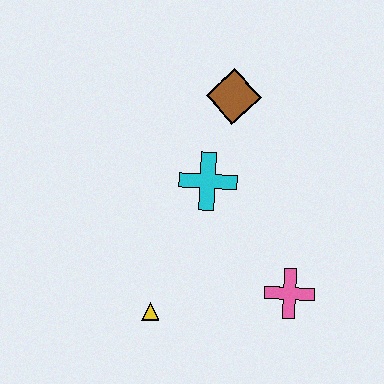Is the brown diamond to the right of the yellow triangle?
Yes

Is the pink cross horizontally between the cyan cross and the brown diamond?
No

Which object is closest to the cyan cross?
The brown diamond is closest to the cyan cross.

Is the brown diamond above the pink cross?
Yes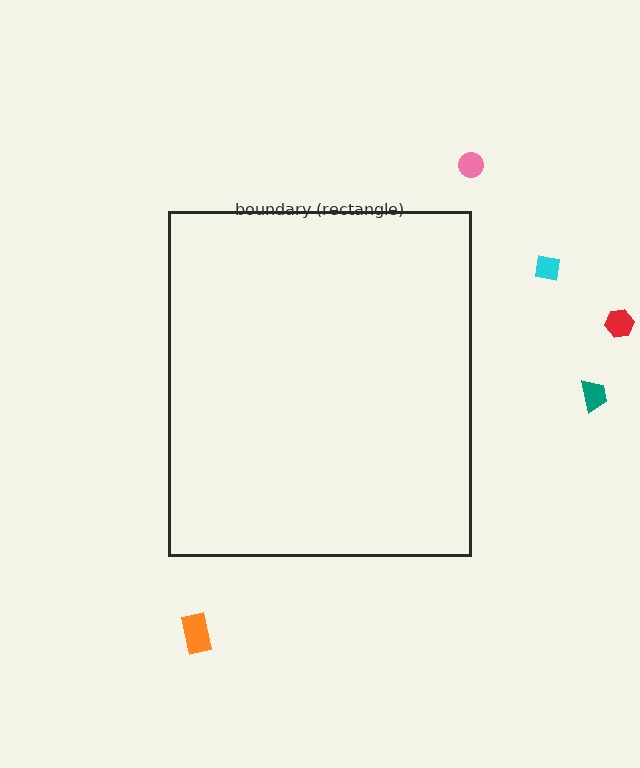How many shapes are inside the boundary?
0 inside, 5 outside.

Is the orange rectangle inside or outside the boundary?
Outside.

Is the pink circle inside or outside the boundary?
Outside.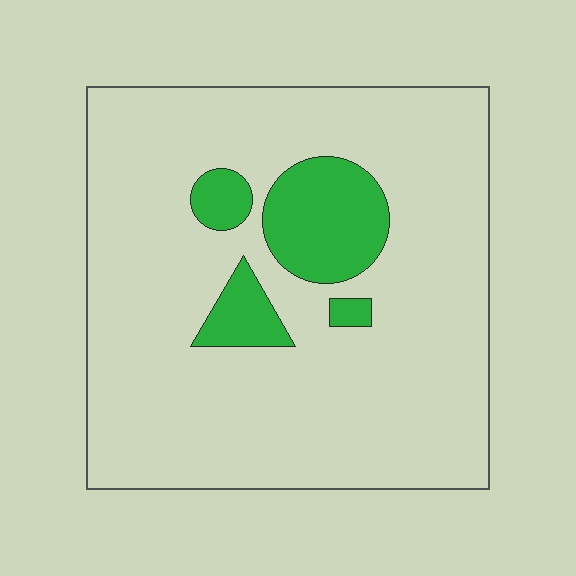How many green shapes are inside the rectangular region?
4.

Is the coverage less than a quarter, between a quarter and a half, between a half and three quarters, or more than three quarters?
Less than a quarter.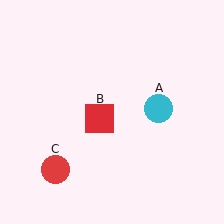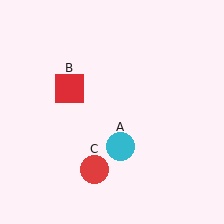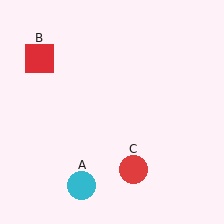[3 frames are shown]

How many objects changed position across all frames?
3 objects changed position: cyan circle (object A), red square (object B), red circle (object C).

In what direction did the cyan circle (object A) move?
The cyan circle (object A) moved down and to the left.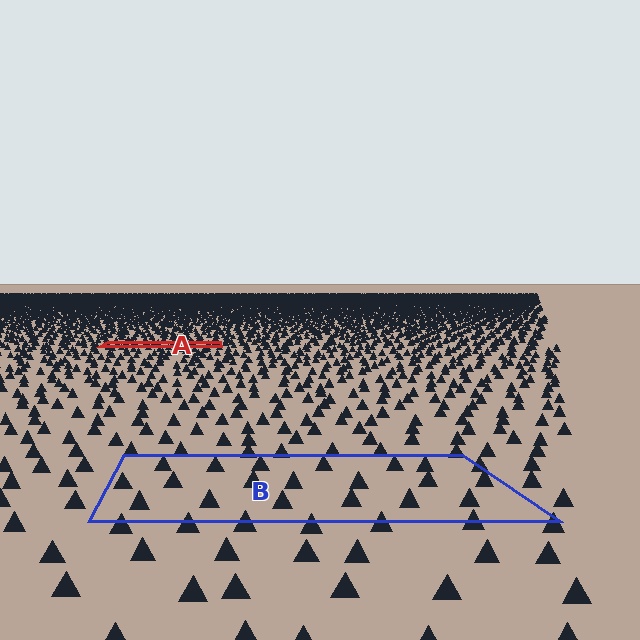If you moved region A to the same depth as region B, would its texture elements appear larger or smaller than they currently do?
They would appear larger. At a closer depth, the same texture elements are projected at a bigger on-screen size.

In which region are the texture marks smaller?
The texture marks are smaller in region A, because it is farther away.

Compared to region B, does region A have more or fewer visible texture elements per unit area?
Region A has more texture elements per unit area — they are packed more densely because it is farther away.